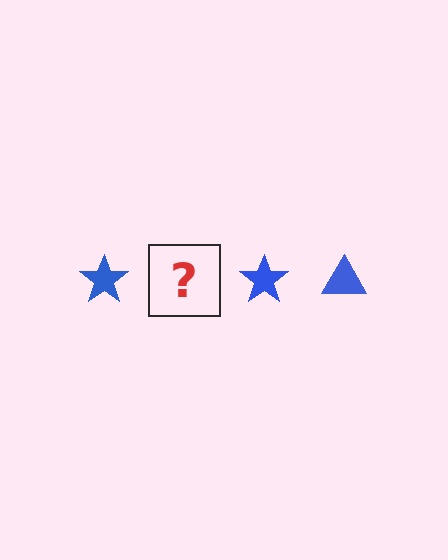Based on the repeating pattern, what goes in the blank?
The blank should be a blue triangle.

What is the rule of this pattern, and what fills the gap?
The rule is that the pattern cycles through star, triangle shapes in blue. The gap should be filled with a blue triangle.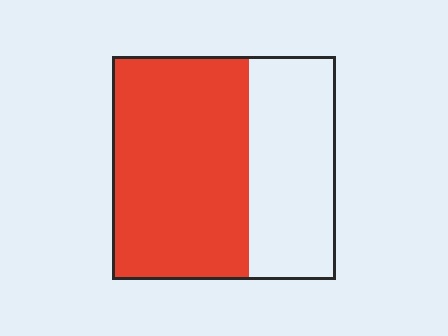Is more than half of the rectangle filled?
Yes.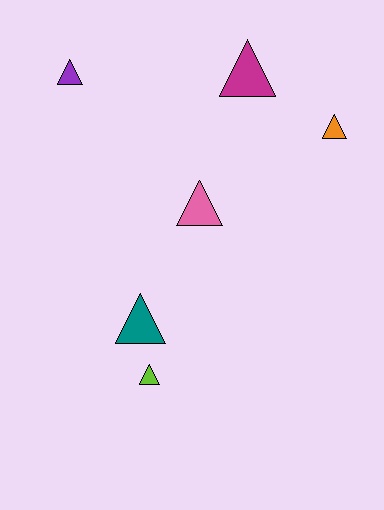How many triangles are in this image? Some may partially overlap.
There are 6 triangles.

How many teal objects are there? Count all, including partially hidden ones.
There is 1 teal object.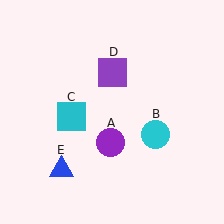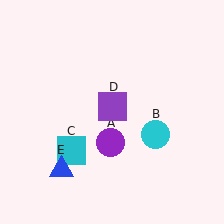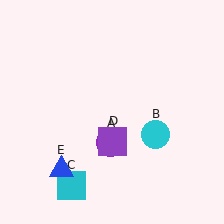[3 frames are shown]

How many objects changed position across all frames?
2 objects changed position: cyan square (object C), purple square (object D).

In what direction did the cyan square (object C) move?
The cyan square (object C) moved down.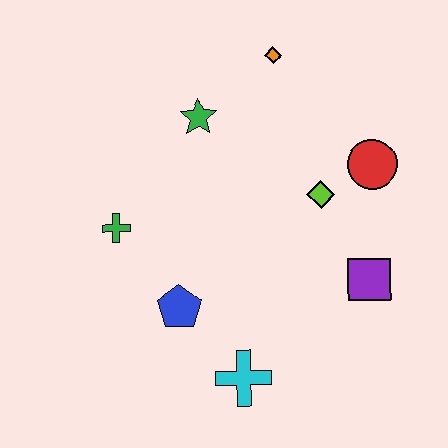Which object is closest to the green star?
The orange diamond is closest to the green star.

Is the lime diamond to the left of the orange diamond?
No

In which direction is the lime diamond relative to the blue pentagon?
The lime diamond is to the right of the blue pentagon.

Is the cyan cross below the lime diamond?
Yes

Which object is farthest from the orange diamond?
The cyan cross is farthest from the orange diamond.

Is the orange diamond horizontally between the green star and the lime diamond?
Yes